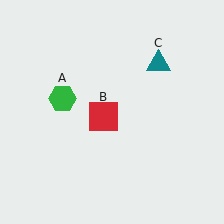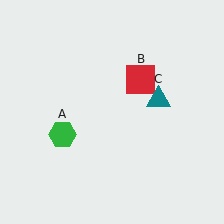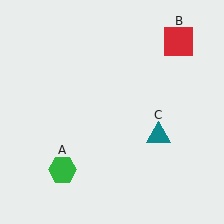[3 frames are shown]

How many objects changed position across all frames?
3 objects changed position: green hexagon (object A), red square (object B), teal triangle (object C).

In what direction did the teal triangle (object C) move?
The teal triangle (object C) moved down.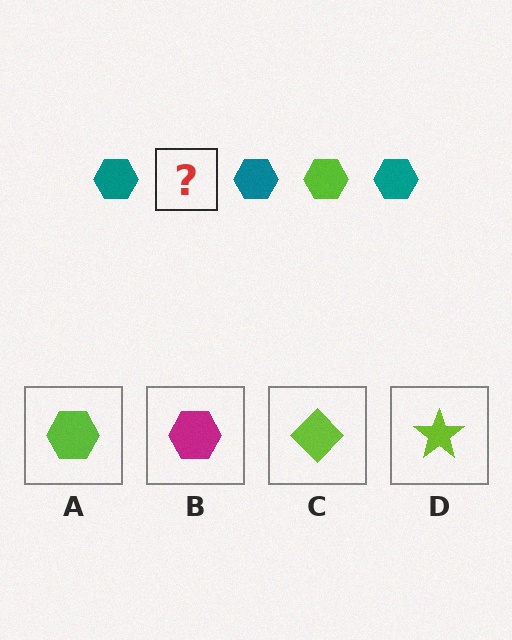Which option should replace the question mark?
Option A.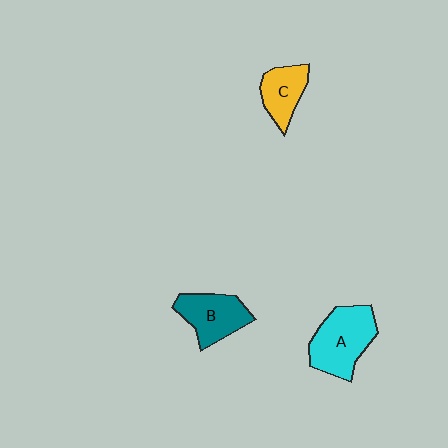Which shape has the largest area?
Shape A (cyan).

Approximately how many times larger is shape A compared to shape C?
Approximately 1.6 times.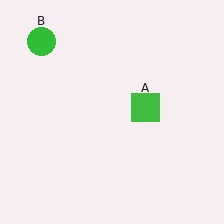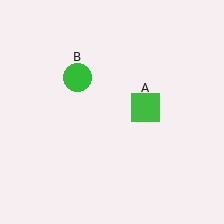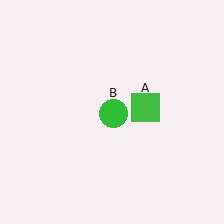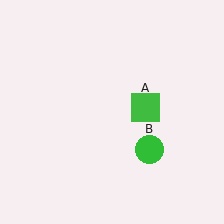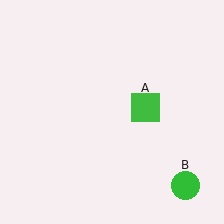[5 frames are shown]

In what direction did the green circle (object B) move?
The green circle (object B) moved down and to the right.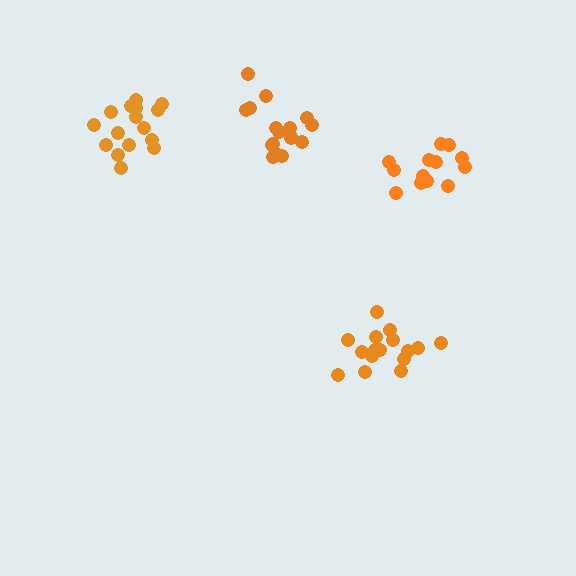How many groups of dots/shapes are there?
There are 4 groups.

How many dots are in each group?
Group 1: 16 dots, Group 2: 14 dots, Group 3: 16 dots, Group 4: 16 dots (62 total).